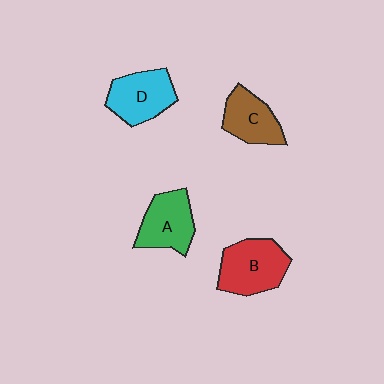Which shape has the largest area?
Shape B (red).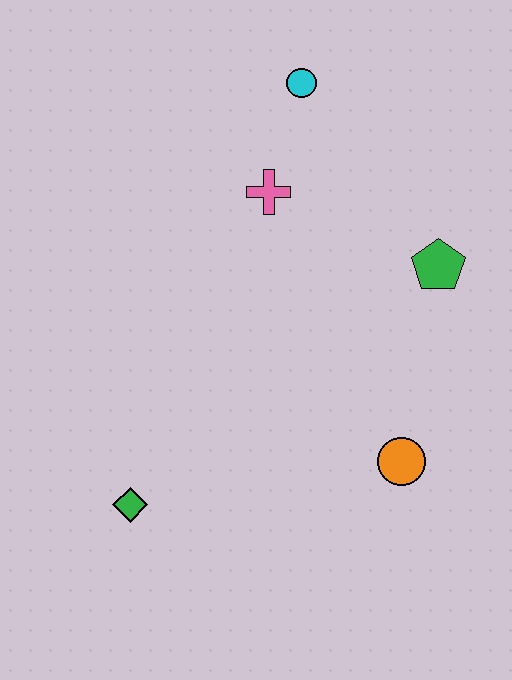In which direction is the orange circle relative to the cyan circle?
The orange circle is below the cyan circle.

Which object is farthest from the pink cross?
The green diamond is farthest from the pink cross.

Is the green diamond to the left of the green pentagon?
Yes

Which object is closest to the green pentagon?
The pink cross is closest to the green pentagon.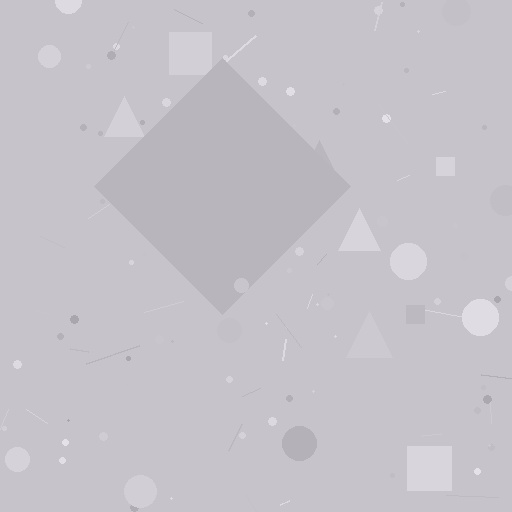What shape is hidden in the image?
A diamond is hidden in the image.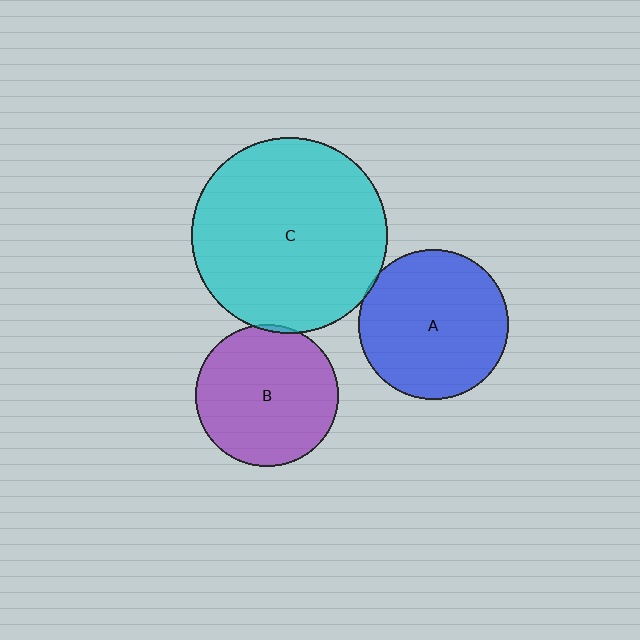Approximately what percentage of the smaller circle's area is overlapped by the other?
Approximately 5%.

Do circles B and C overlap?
Yes.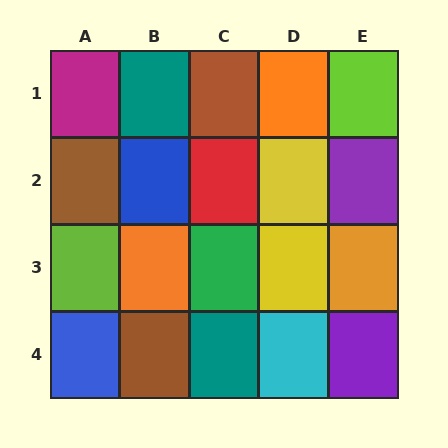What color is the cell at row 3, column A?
Lime.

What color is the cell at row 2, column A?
Brown.